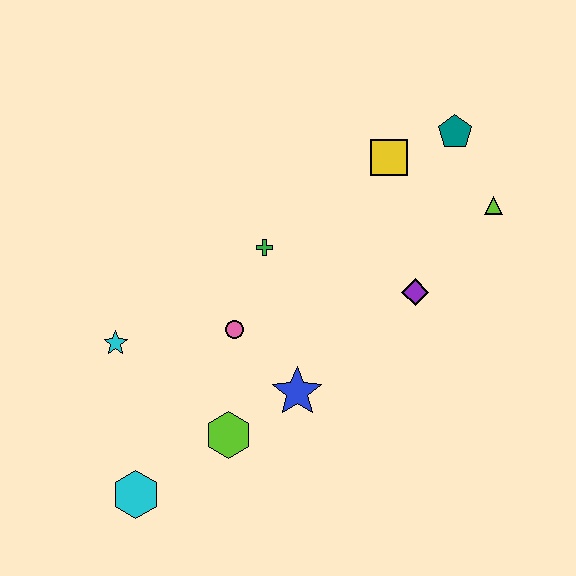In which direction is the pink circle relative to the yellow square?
The pink circle is below the yellow square.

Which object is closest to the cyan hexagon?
The lime hexagon is closest to the cyan hexagon.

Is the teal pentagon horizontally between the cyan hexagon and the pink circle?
No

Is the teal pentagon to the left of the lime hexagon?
No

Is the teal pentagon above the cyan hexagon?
Yes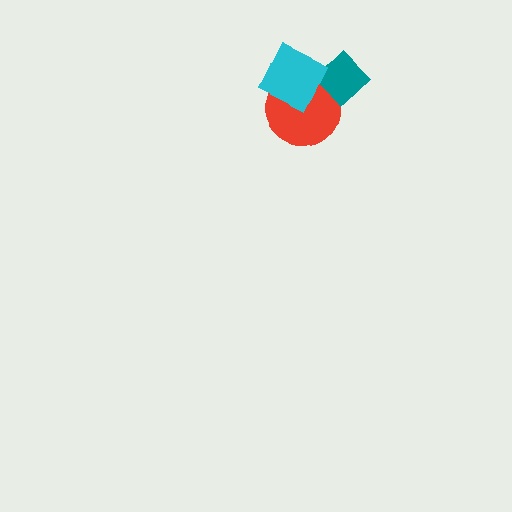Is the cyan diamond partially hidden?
No, no other shape covers it.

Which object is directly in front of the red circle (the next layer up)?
The teal diamond is directly in front of the red circle.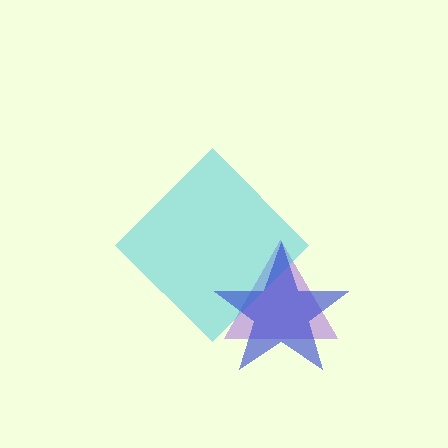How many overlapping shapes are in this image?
There are 3 overlapping shapes in the image.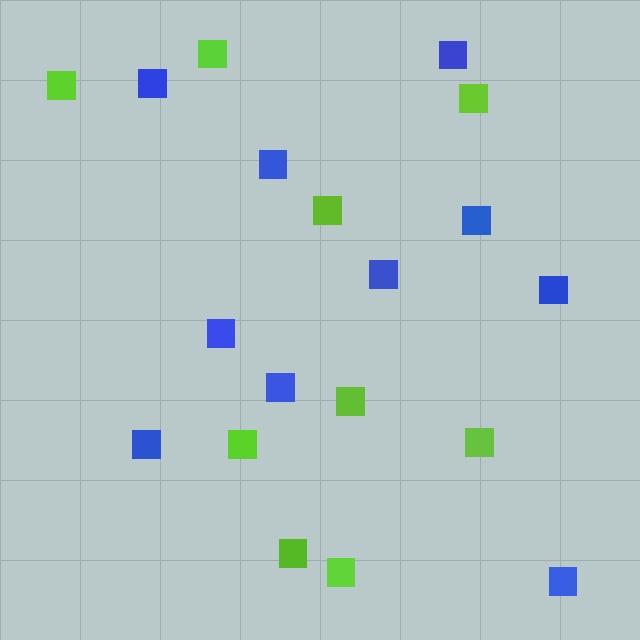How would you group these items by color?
There are 2 groups: one group of blue squares (10) and one group of lime squares (9).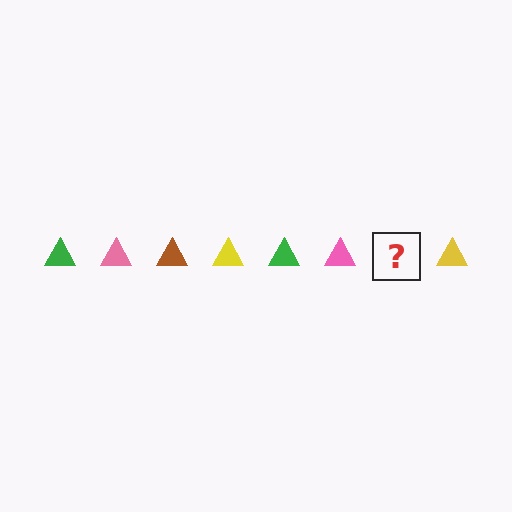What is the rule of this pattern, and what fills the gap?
The rule is that the pattern cycles through green, pink, brown, yellow triangles. The gap should be filled with a brown triangle.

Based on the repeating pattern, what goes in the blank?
The blank should be a brown triangle.